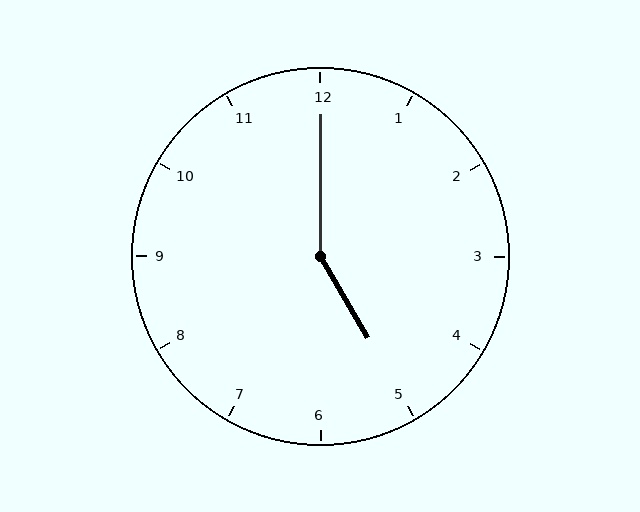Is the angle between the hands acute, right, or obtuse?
It is obtuse.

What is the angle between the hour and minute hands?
Approximately 150 degrees.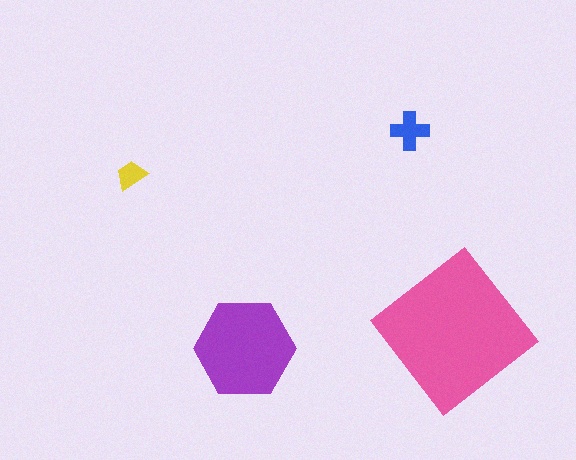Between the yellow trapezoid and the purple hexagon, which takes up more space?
The purple hexagon.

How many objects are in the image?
There are 4 objects in the image.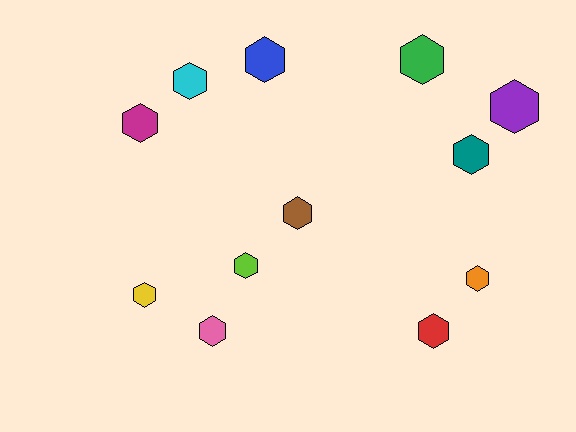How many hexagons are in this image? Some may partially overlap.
There are 12 hexagons.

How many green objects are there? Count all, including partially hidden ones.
There is 1 green object.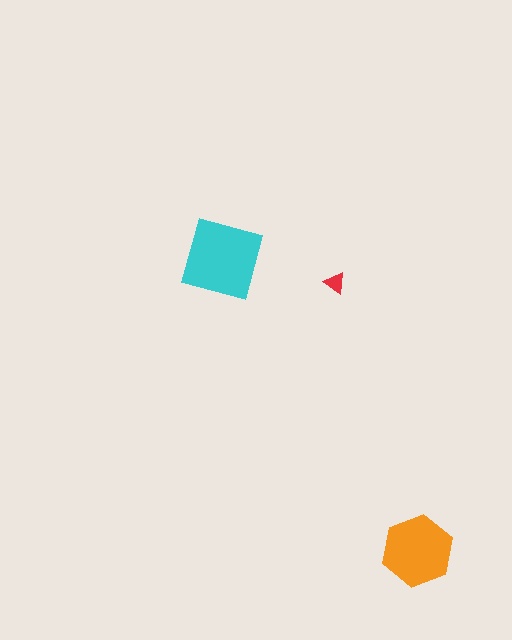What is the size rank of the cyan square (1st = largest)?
1st.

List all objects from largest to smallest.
The cyan square, the orange hexagon, the red triangle.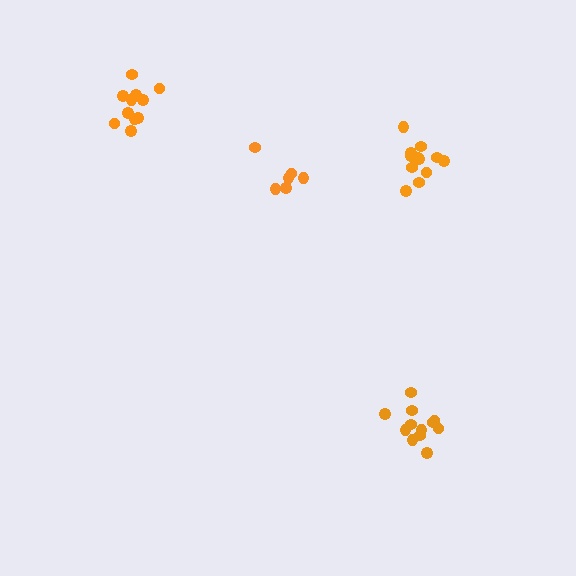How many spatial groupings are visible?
There are 4 spatial groupings.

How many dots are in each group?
Group 1: 11 dots, Group 2: 12 dots, Group 3: 6 dots, Group 4: 12 dots (41 total).